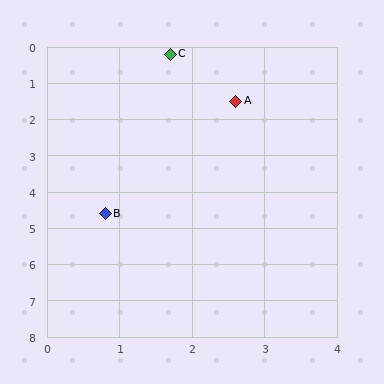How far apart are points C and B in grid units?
Points C and B are about 4.5 grid units apart.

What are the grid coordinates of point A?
Point A is at approximately (2.6, 1.5).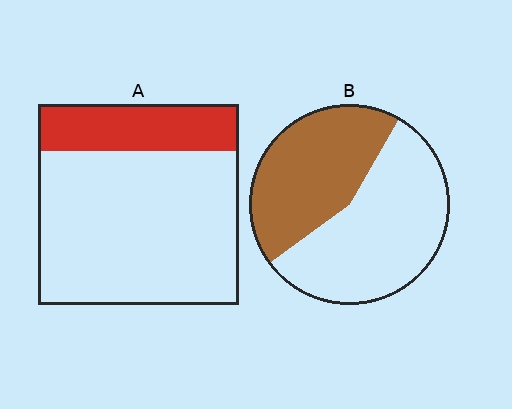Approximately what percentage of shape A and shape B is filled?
A is approximately 25% and B is approximately 45%.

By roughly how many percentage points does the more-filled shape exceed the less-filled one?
By roughly 20 percentage points (B over A).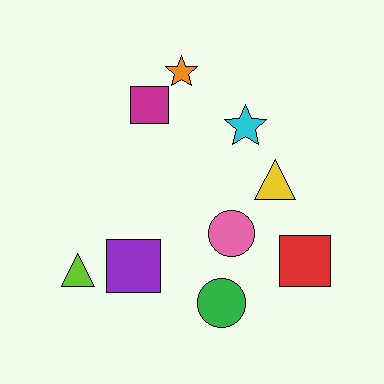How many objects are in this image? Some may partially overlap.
There are 9 objects.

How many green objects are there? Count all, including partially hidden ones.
There is 1 green object.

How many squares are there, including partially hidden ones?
There are 3 squares.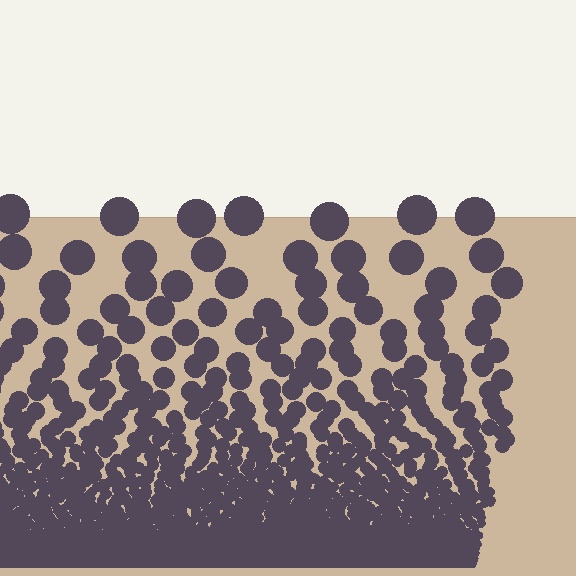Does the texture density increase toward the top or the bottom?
Density increases toward the bottom.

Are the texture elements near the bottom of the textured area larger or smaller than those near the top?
Smaller. The gradient is inverted — elements near the bottom are smaller and denser.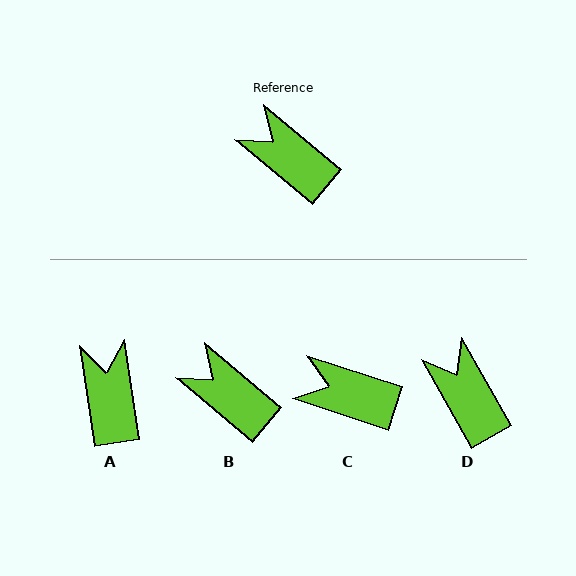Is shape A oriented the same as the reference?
No, it is off by about 41 degrees.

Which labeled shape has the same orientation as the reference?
B.